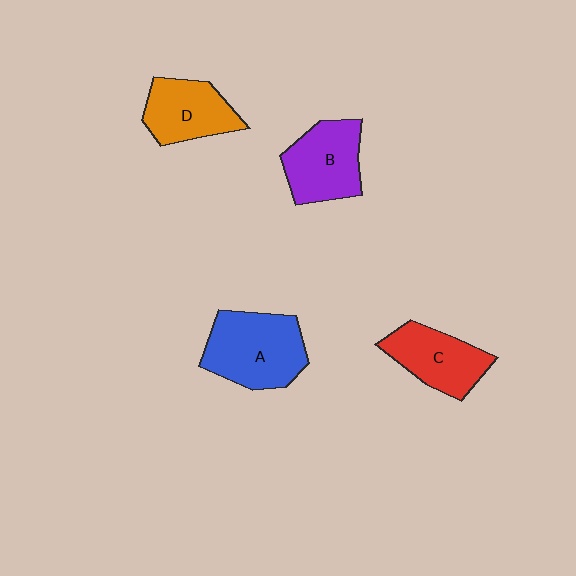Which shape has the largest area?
Shape A (blue).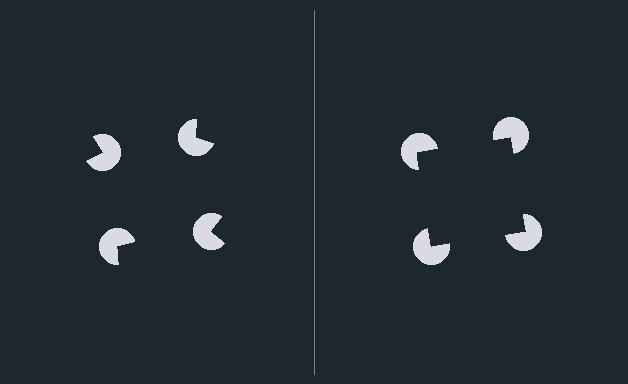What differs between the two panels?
The pac-man discs are positioned identically on both sides; only the wedge orientations differ. On the right they align to a square; on the left they are misaligned.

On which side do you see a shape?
An illusory square appears on the right side. On the left side the wedge cuts are rotated, so no coherent shape forms.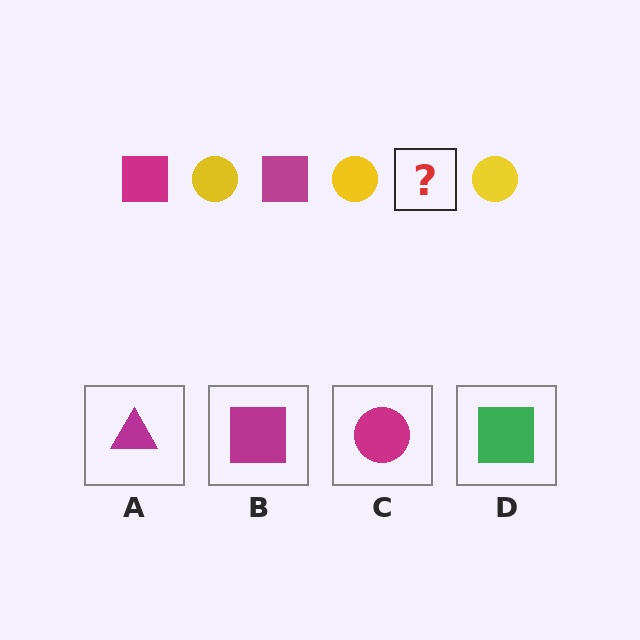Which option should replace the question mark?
Option B.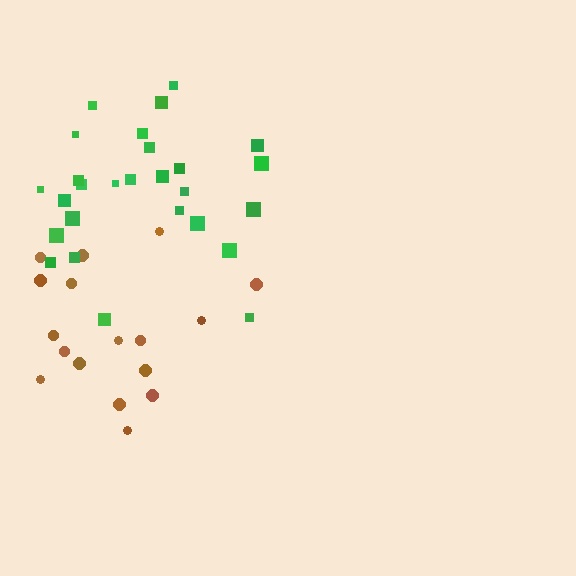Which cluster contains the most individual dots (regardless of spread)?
Green (27).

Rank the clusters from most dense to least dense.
green, brown.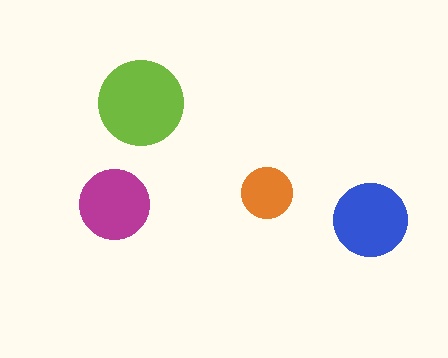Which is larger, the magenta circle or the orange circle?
The magenta one.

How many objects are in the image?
There are 4 objects in the image.